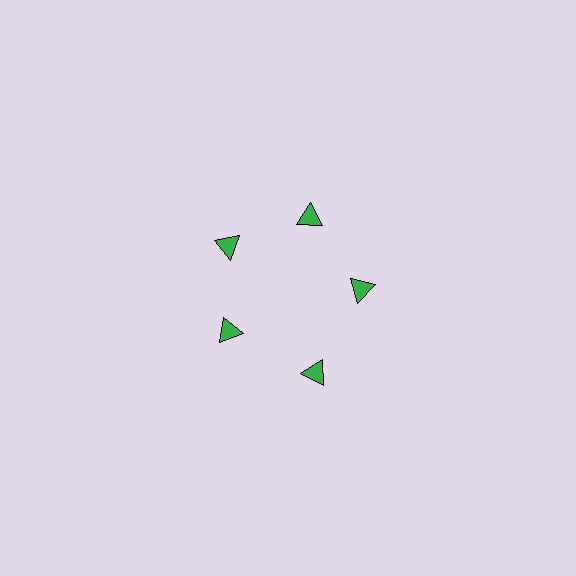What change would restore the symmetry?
The symmetry would be restored by moving it inward, back onto the ring so that all 5 triangles sit at equal angles and equal distance from the center.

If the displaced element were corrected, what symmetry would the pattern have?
It would have 5-fold rotational symmetry — the pattern would map onto itself every 72 degrees.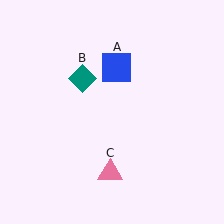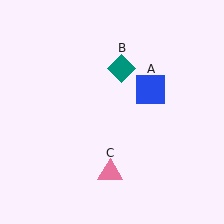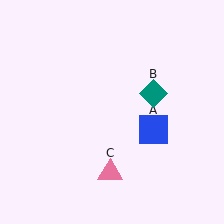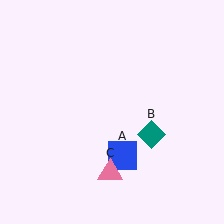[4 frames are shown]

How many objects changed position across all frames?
2 objects changed position: blue square (object A), teal diamond (object B).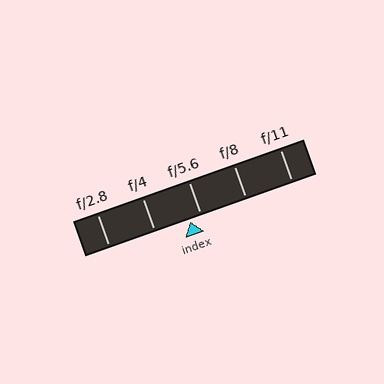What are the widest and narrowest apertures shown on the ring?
The widest aperture shown is f/2.8 and the narrowest is f/11.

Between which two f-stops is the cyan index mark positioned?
The index mark is between f/4 and f/5.6.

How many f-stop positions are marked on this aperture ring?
There are 5 f-stop positions marked.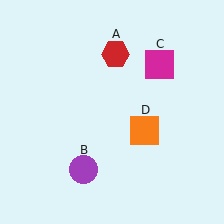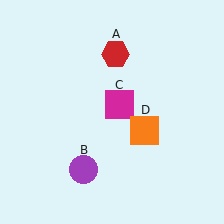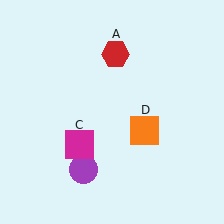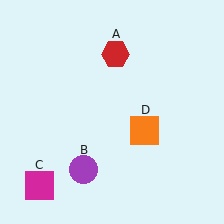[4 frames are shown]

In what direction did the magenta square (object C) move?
The magenta square (object C) moved down and to the left.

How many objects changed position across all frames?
1 object changed position: magenta square (object C).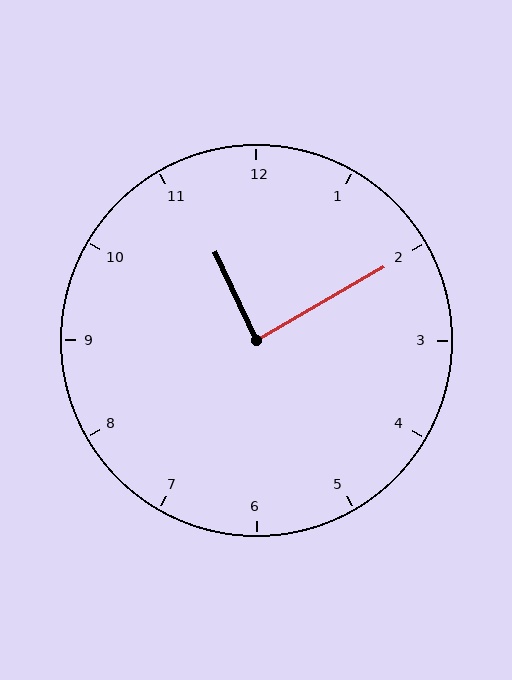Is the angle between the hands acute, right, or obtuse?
It is right.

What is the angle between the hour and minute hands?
Approximately 85 degrees.